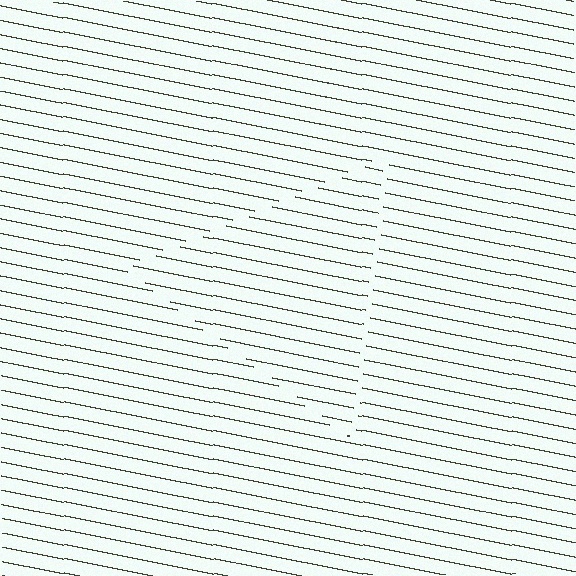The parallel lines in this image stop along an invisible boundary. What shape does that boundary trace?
An illusory triangle. The interior of the shape contains the same grating, shifted by half a period — the contour is defined by the phase discontinuity where line-ends from the inner and outer gratings abut.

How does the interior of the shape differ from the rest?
The interior of the shape contains the same grating, shifted by half a period — the contour is defined by the phase discontinuity where line-ends from the inner and outer gratings abut.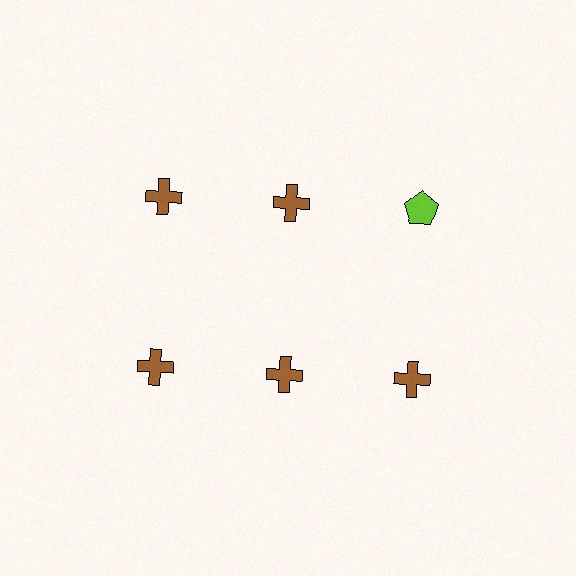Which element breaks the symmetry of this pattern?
The lime pentagon in the top row, center column breaks the symmetry. All other shapes are brown crosses.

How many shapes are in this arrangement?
There are 6 shapes arranged in a grid pattern.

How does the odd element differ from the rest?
It differs in both color (lime instead of brown) and shape (pentagon instead of cross).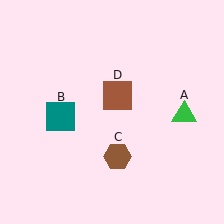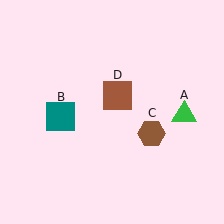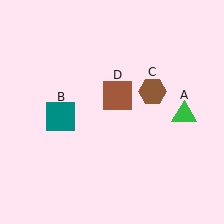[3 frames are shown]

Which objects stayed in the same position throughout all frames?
Green triangle (object A) and teal square (object B) and brown square (object D) remained stationary.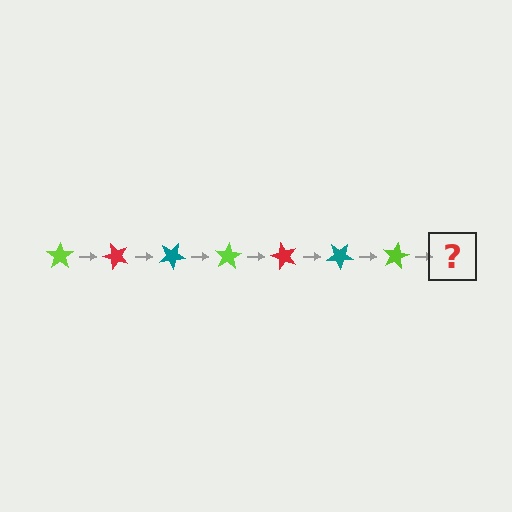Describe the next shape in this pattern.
It should be a red star, rotated 350 degrees from the start.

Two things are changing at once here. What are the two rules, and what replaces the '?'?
The two rules are that it rotates 50 degrees each step and the color cycles through lime, red, and teal. The '?' should be a red star, rotated 350 degrees from the start.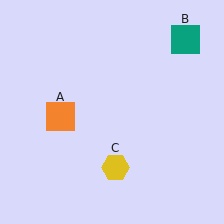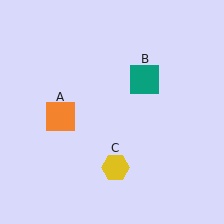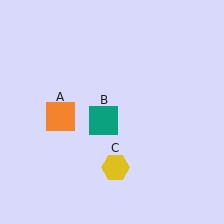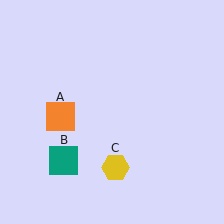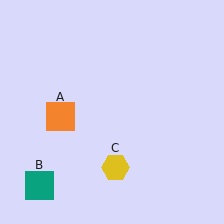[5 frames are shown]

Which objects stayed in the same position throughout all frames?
Orange square (object A) and yellow hexagon (object C) remained stationary.